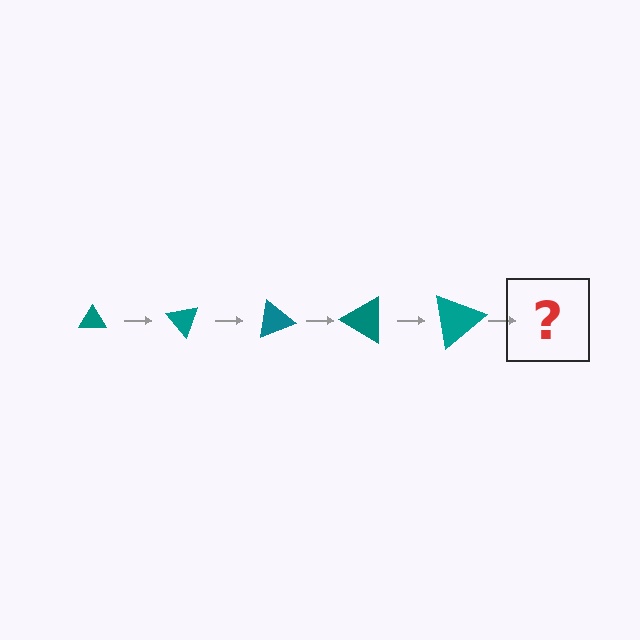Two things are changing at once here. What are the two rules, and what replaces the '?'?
The two rules are that the triangle grows larger each step and it rotates 50 degrees each step. The '?' should be a triangle, larger than the previous one and rotated 250 degrees from the start.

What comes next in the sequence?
The next element should be a triangle, larger than the previous one and rotated 250 degrees from the start.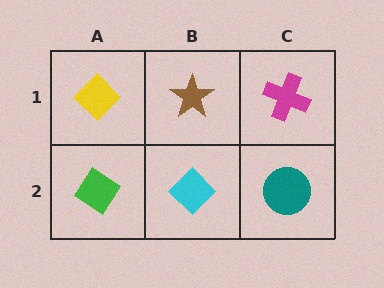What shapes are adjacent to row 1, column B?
A cyan diamond (row 2, column B), a yellow diamond (row 1, column A), a magenta cross (row 1, column C).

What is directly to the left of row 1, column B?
A yellow diamond.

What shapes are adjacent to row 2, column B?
A brown star (row 1, column B), a green diamond (row 2, column A), a teal circle (row 2, column C).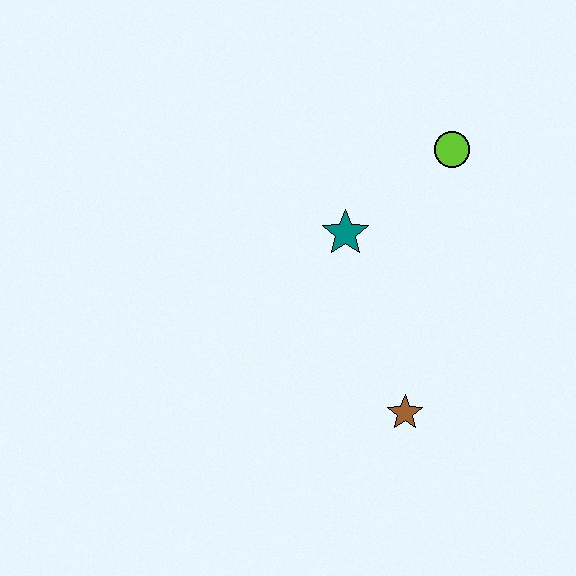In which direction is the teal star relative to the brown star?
The teal star is above the brown star.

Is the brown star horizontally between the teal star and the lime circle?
Yes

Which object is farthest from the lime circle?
The brown star is farthest from the lime circle.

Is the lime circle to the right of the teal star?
Yes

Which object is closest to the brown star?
The teal star is closest to the brown star.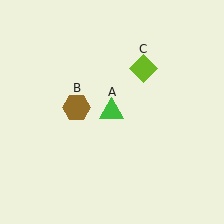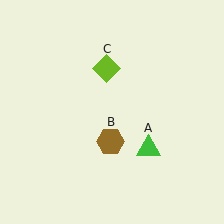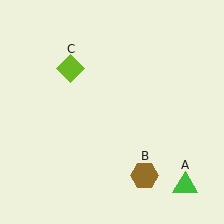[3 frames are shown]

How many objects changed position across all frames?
3 objects changed position: green triangle (object A), brown hexagon (object B), lime diamond (object C).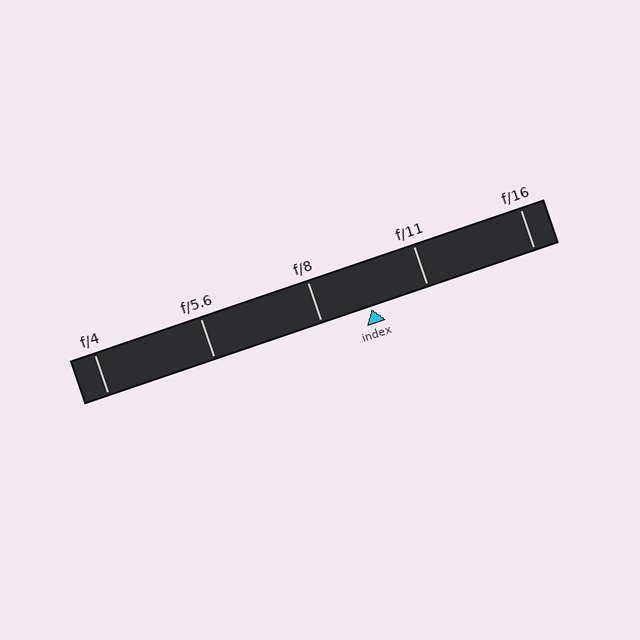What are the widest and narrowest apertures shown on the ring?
The widest aperture shown is f/4 and the narrowest is f/16.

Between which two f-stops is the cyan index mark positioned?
The index mark is between f/8 and f/11.